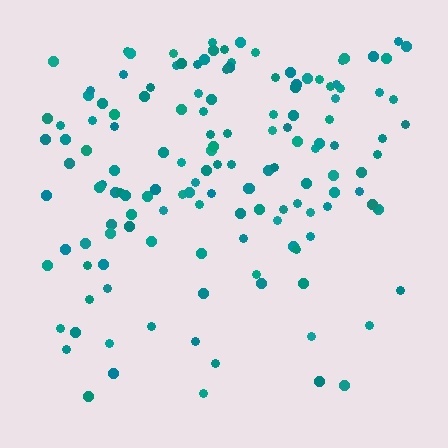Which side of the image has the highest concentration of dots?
The top.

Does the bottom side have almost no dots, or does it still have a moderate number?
Still a moderate number, just noticeably fewer than the top.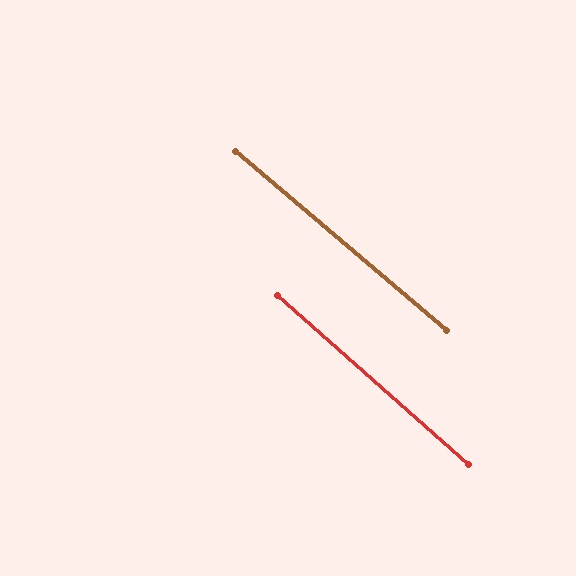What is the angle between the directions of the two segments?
Approximately 2 degrees.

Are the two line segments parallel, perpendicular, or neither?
Parallel — their directions differ by only 1.5°.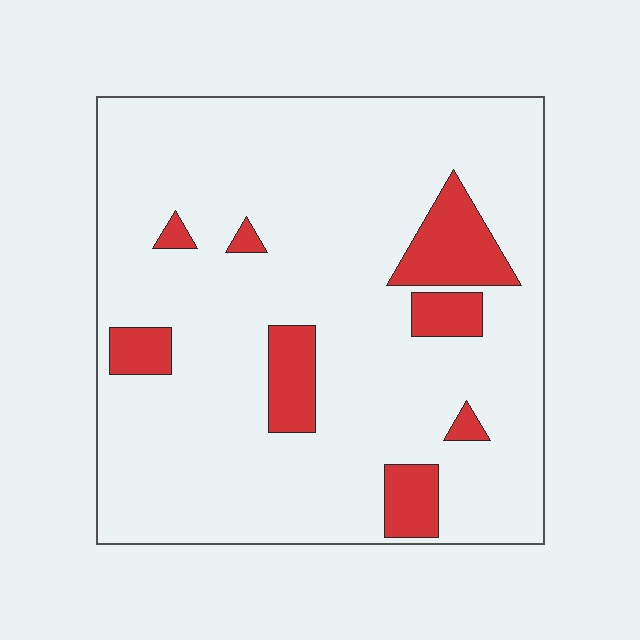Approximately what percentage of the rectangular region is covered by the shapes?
Approximately 15%.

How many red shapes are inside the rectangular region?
8.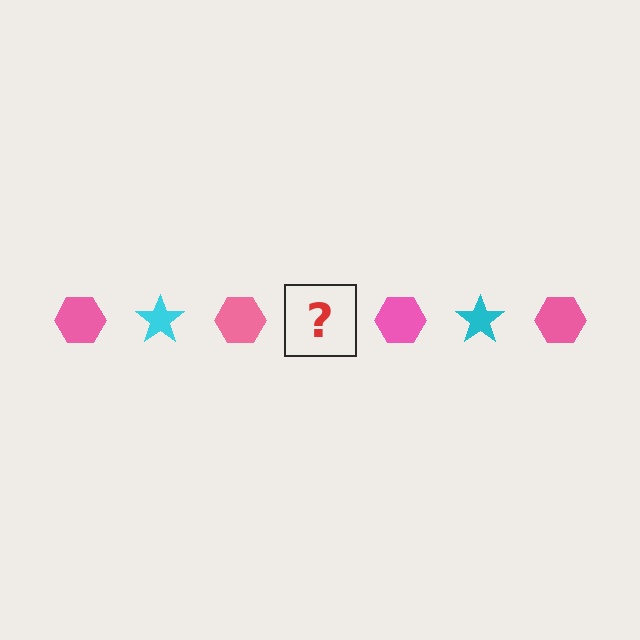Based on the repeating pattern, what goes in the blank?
The blank should be a cyan star.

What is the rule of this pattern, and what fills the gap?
The rule is that the pattern alternates between pink hexagon and cyan star. The gap should be filled with a cyan star.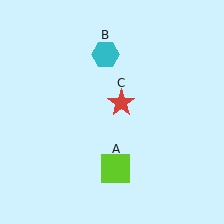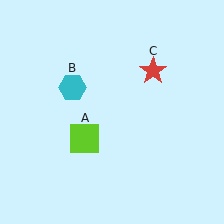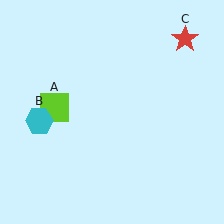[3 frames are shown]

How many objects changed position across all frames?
3 objects changed position: lime square (object A), cyan hexagon (object B), red star (object C).